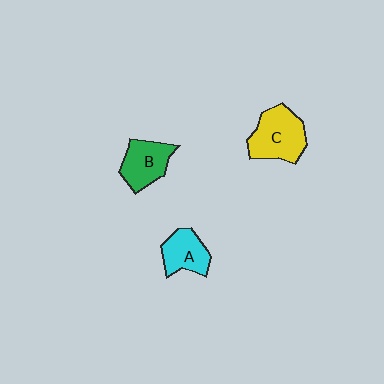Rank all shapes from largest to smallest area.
From largest to smallest: C (yellow), B (green), A (cyan).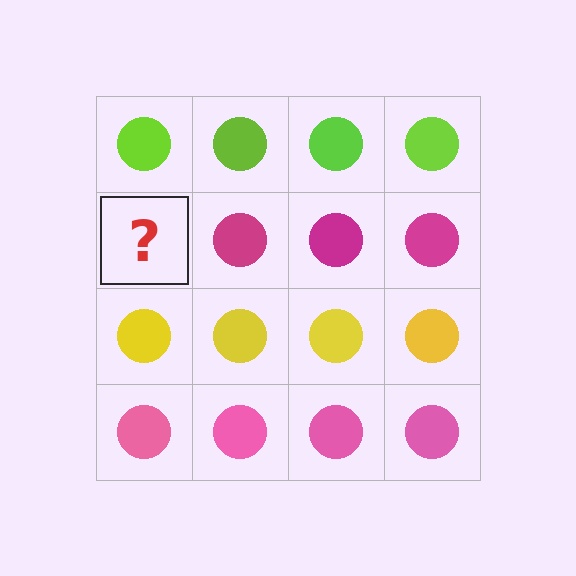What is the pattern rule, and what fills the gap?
The rule is that each row has a consistent color. The gap should be filled with a magenta circle.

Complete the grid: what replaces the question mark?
The question mark should be replaced with a magenta circle.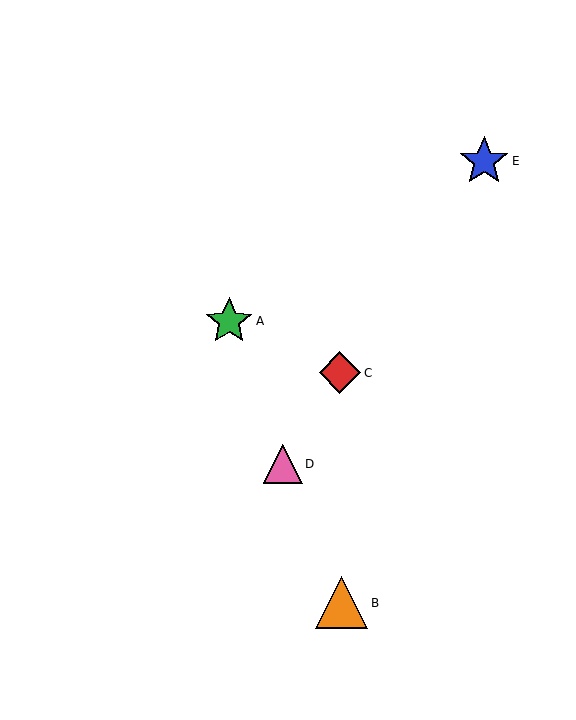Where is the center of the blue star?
The center of the blue star is at (484, 161).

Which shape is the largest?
The orange triangle (labeled B) is the largest.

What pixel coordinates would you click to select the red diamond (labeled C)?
Click at (340, 373) to select the red diamond C.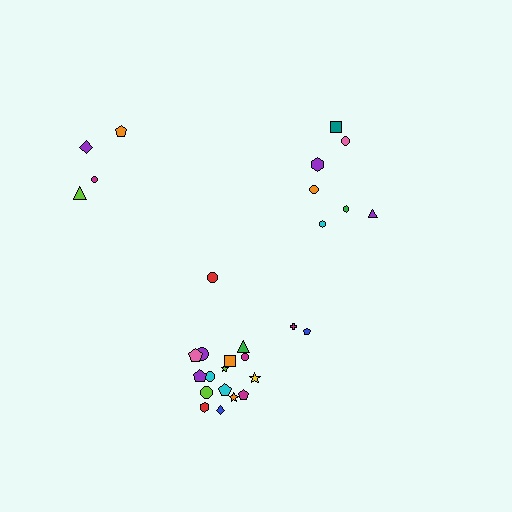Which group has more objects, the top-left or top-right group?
The top-right group.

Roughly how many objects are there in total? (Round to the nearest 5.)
Roughly 30 objects in total.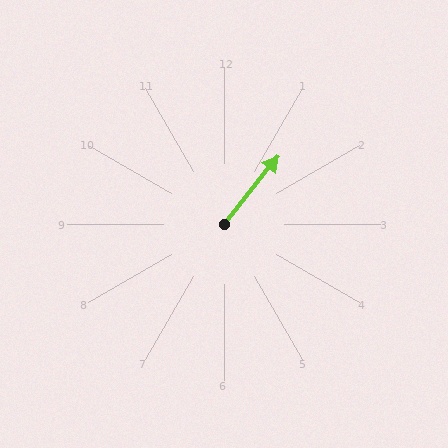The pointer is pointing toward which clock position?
Roughly 1 o'clock.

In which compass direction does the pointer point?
Northeast.